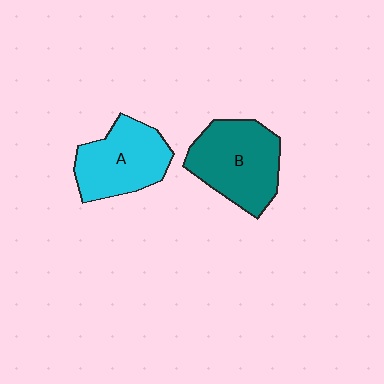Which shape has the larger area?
Shape B (teal).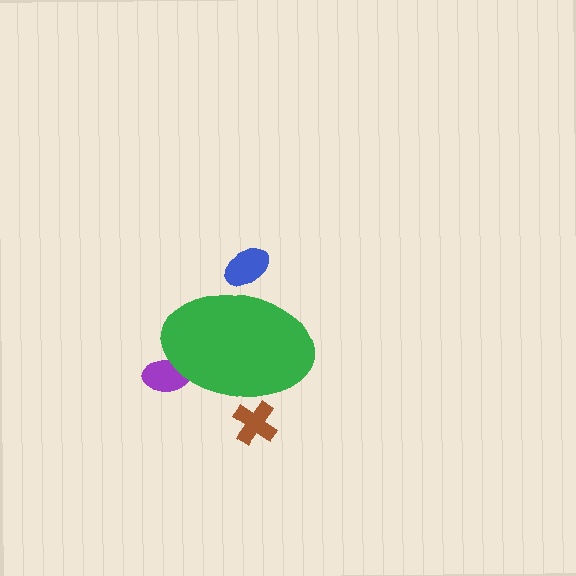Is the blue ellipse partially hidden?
Yes, the blue ellipse is partially hidden behind the green ellipse.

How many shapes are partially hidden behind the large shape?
3 shapes are partially hidden.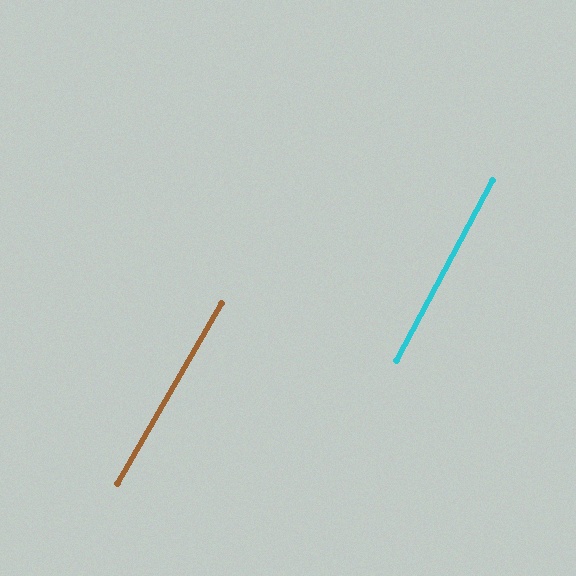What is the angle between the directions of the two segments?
Approximately 2 degrees.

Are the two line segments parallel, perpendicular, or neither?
Parallel — their directions differ by only 1.7°.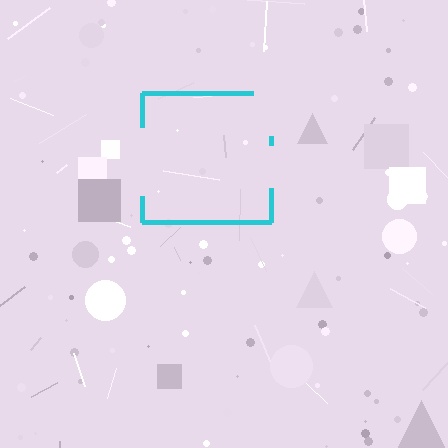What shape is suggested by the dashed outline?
The dashed outline suggests a square.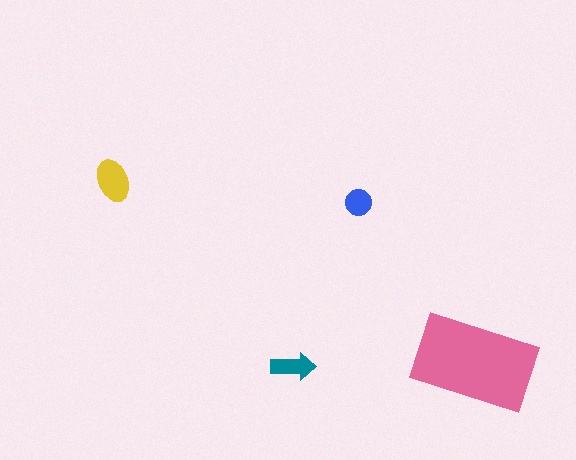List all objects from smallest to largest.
The blue circle, the teal arrow, the yellow ellipse, the pink rectangle.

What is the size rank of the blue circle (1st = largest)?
4th.